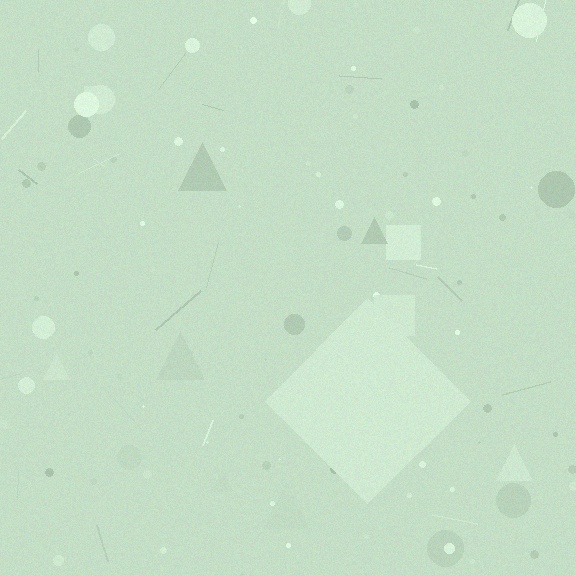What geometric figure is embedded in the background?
A diamond is embedded in the background.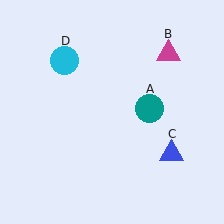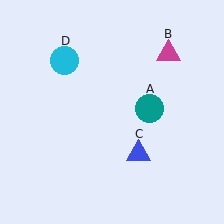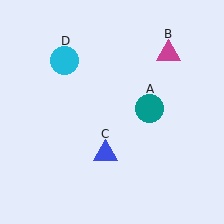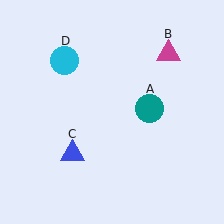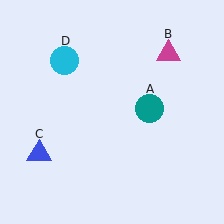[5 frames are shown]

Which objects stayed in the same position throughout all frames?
Teal circle (object A) and magenta triangle (object B) and cyan circle (object D) remained stationary.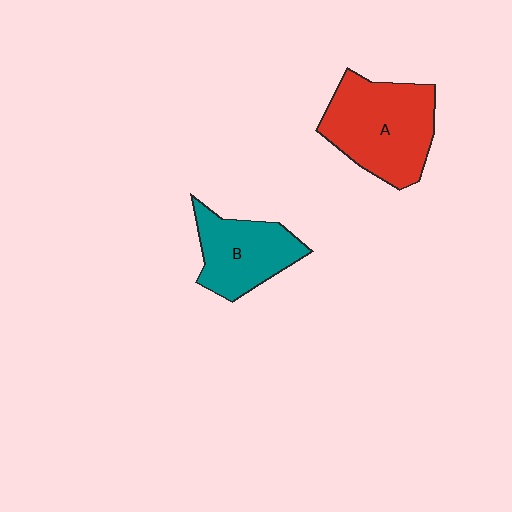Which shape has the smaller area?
Shape B (teal).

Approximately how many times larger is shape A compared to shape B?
Approximately 1.4 times.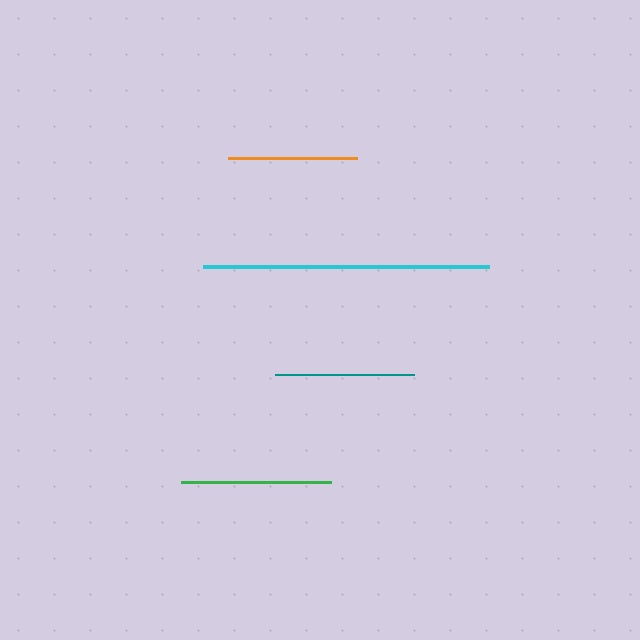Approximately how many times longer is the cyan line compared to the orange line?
The cyan line is approximately 2.2 times the length of the orange line.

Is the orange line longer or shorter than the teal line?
The teal line is longer than the orange line.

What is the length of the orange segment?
The orange segment is approximately 128 pixels long.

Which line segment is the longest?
The cyan line is the longest at approximately 286 pixels.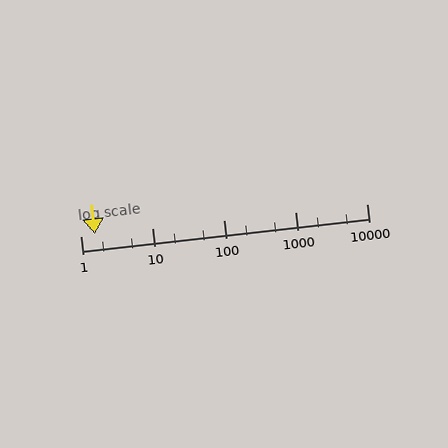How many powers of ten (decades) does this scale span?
The scale spans 4 decades, from 1 to 10000.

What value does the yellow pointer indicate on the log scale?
The pointer indicates approximately 1.6.